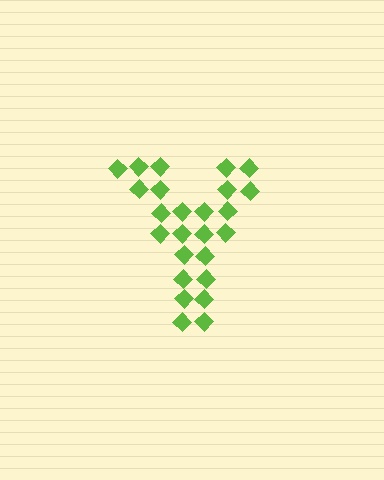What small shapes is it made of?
It is made of small diamonds.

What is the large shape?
The large shape is the letter Y.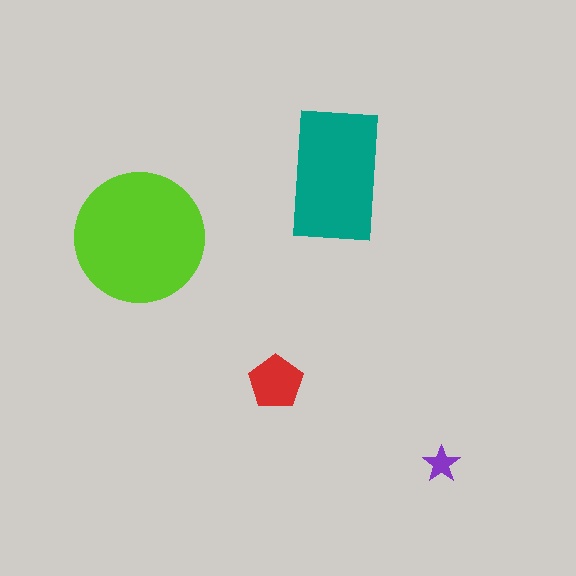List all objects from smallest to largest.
The purple star, the red pentagon, the teal rectangle, the lime circle.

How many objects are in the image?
There are 4 objects in the image.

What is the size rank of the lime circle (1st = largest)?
1st.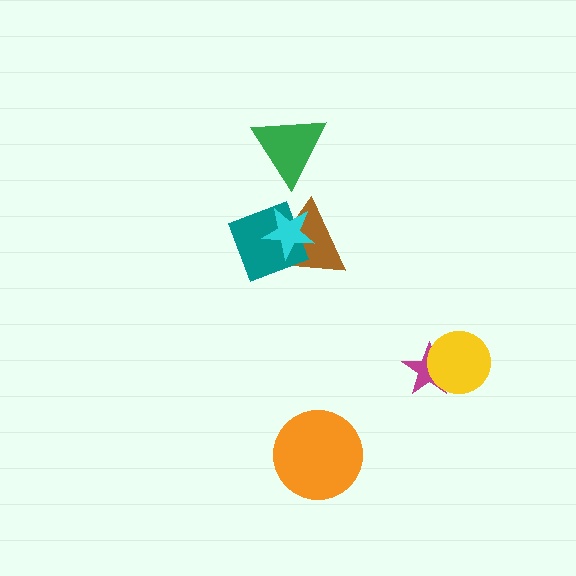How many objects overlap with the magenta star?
1 object overlaps with the magenta star.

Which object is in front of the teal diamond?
The cyan star is in front of the teal diamond.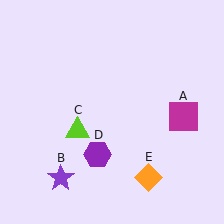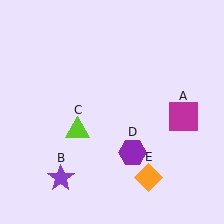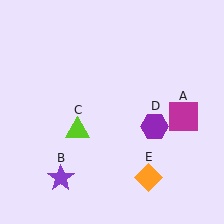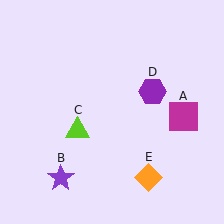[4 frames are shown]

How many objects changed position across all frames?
1 object changed position: purple hexagon (object D).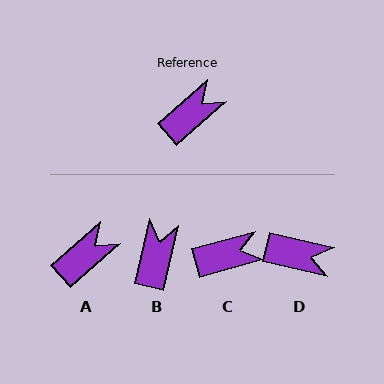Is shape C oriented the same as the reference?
No, it is off by about 26 degrees.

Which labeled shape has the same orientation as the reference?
A.